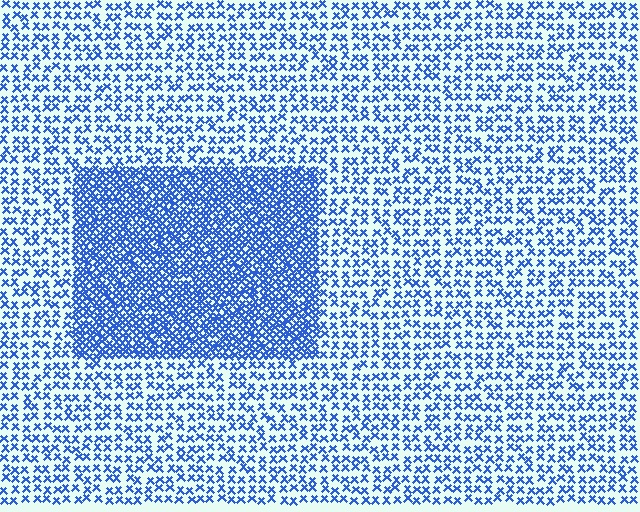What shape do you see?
I see a rectangle.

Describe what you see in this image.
The image contains small blue elements arranged at two different densities. A rectangle-shaped region is visible where the elements are more densely packed than the surrounding area.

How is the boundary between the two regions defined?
The boundary is defined by a change in element density (approximately 2.4x ratio). All elements are the same color, size, and shape.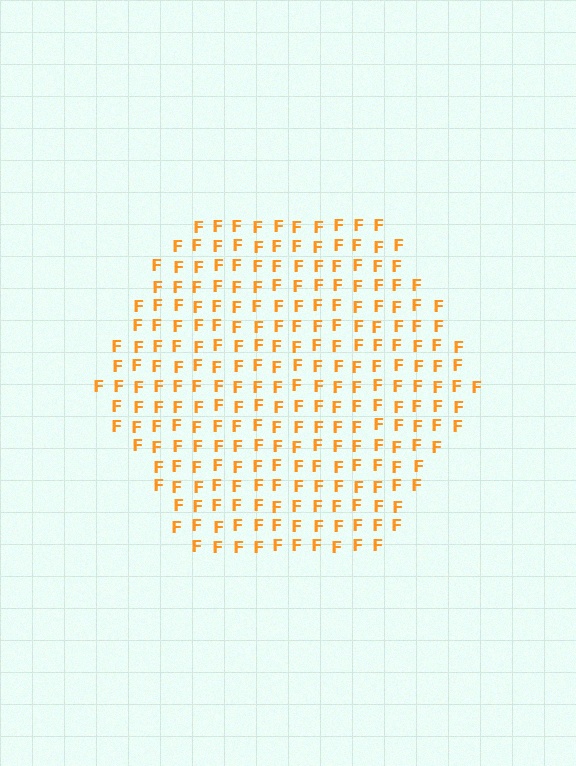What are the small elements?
The small elements are letter F's.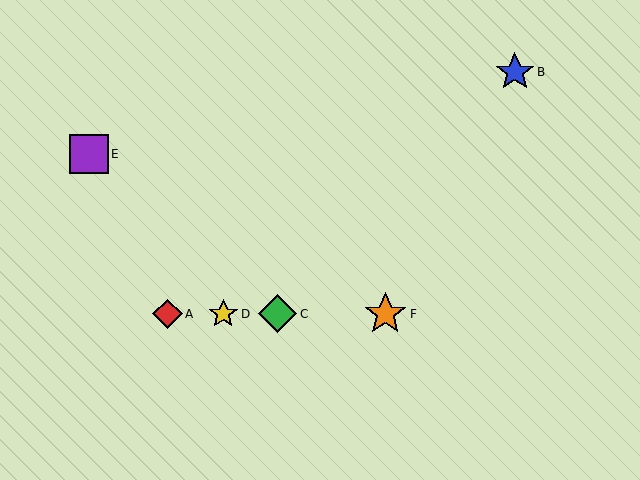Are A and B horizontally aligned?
No, A is at y≈314 and B is at y≈72.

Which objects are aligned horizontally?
Objects A, C, D, F are aligned horizontally.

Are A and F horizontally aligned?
Yes, both are at y≈314.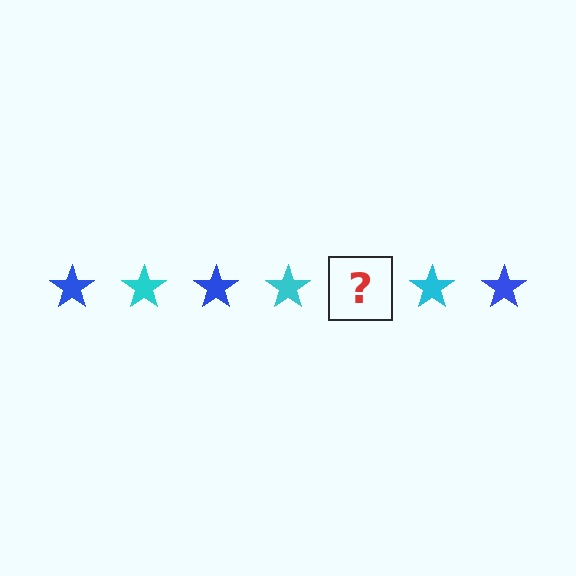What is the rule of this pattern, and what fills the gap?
The rule is that the pattern cycles through blue, cyan stars. The gap should be filled with a blue star.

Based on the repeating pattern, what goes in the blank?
The blank should be a blue star.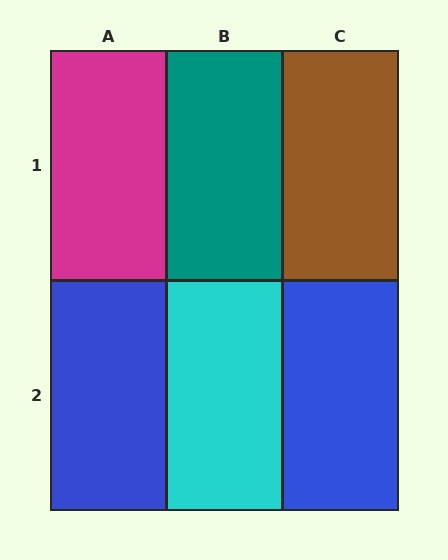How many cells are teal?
1 cell is teal.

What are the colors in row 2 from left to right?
Blue, cyan, blue.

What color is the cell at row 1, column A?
Magenta.